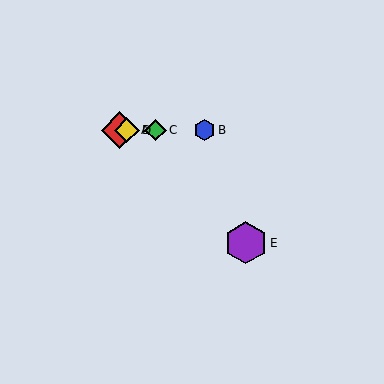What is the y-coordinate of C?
Object C is at y≈130.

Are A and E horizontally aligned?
No, A is at y≈130 and E is at y≈243.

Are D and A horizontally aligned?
Yes, both are at y≈130.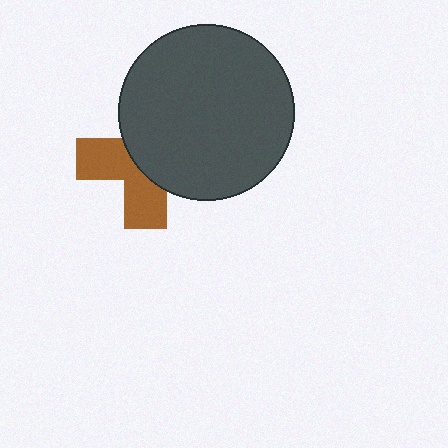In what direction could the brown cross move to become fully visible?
The brown cross could move toward the lower-left. That would shift it out from behind the dark gray circle entirely.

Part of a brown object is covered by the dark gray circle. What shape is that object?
It is a cross.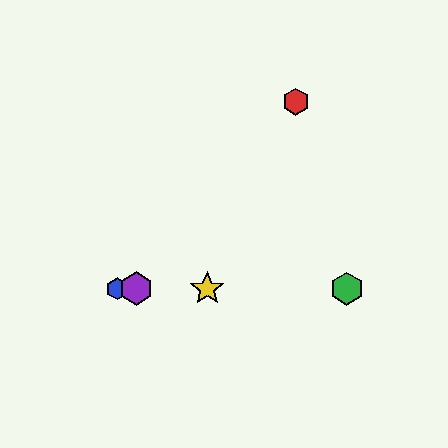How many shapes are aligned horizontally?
4 shapes (the blue hexagon, the green hexagon, the yellow star, the purple hexagon) are aligned horizontally.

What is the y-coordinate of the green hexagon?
The green hexagon is at y≈289.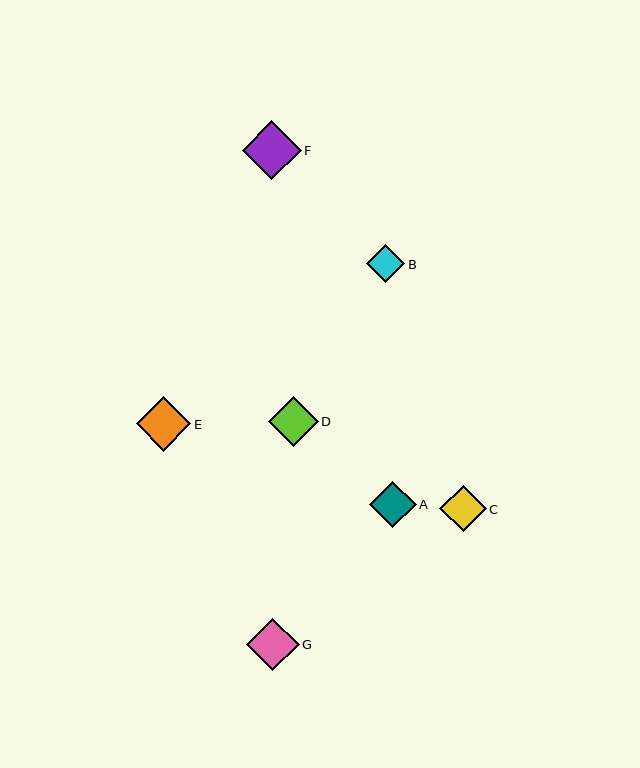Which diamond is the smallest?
Diamond B is the smallest with a size of approximately 39 pixels.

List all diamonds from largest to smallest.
From largest to smallest: F, E, G, D, A, C, B.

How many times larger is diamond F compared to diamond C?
Diamond F is approximately 1.3 times the size of diamond C.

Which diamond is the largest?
Diamond F is the largest with a size of approximately 59 pixels.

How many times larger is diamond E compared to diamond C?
Diamond E is approximately 1.2 times the size of diamond C.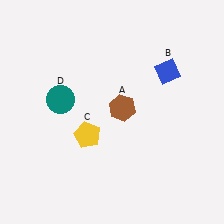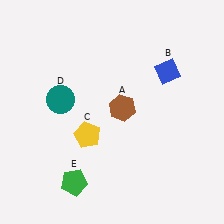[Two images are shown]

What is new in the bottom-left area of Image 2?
A green pentagon (E) was added in the bottom-left area of Image 2.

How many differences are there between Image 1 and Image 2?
There is 1 difference between the two images.